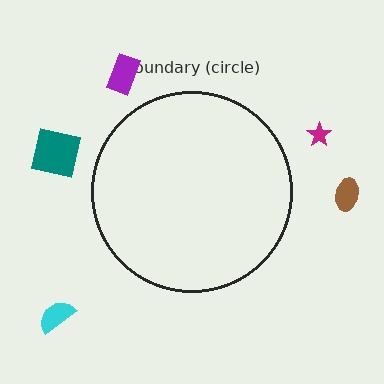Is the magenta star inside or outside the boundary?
Outside.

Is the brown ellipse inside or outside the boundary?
Outside.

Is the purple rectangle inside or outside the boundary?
Outside.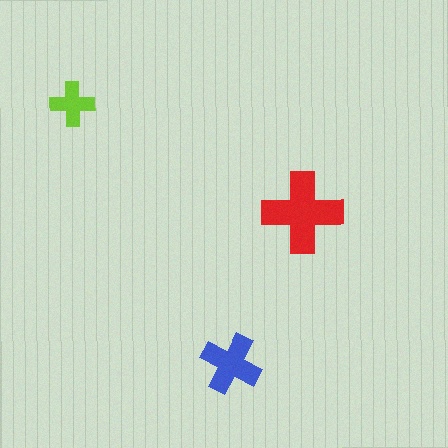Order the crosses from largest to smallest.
the red one, the blue one, the lime one.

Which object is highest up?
The lime cross is topmost.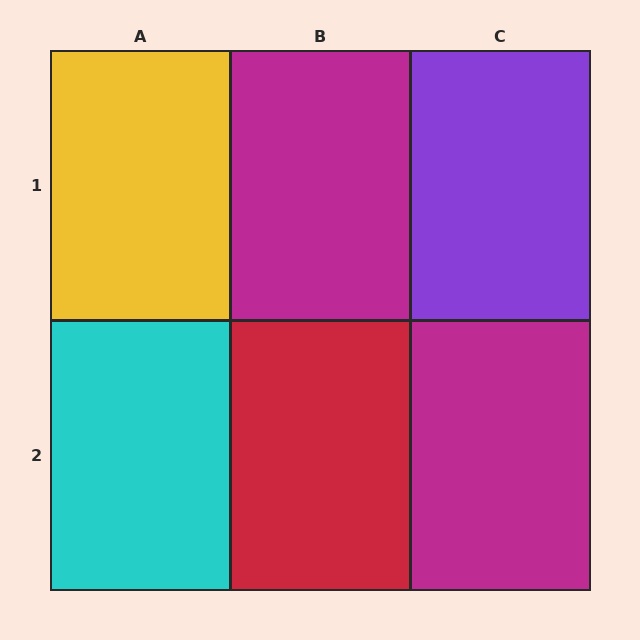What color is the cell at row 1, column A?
Yellow.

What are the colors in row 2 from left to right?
Cyan, red, magenta.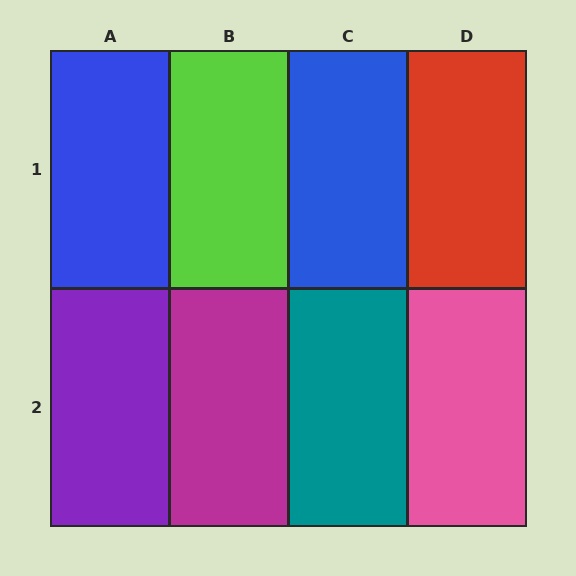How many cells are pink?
1 cell is pink.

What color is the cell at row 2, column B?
Magenta.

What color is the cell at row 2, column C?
Teal.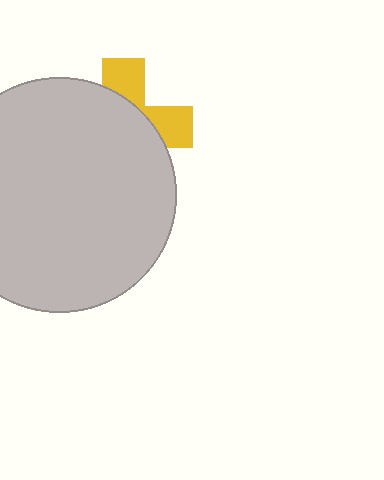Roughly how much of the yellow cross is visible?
A small part of it is visible (roughly 33%).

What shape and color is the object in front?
The object in front is a light gray circle.